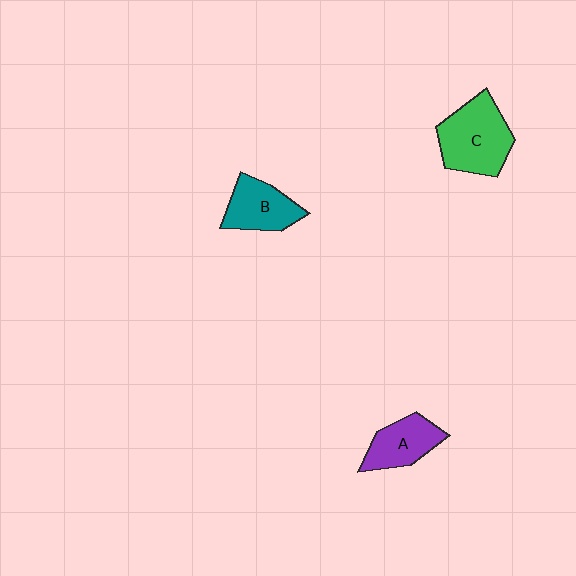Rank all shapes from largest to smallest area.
From largest to smallest: C (green), B (teal), A (purple).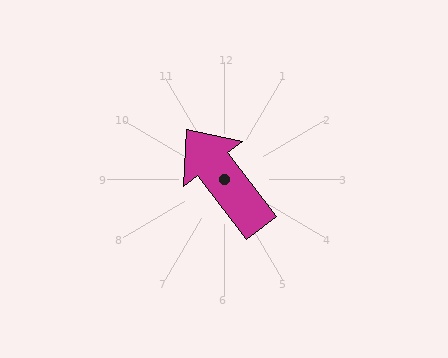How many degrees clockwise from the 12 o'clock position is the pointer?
Approximately 323 degrees.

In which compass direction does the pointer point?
Northwest.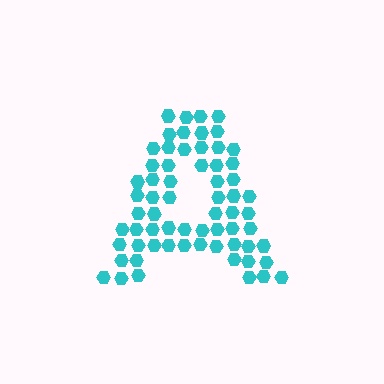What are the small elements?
The small elements are hexagons.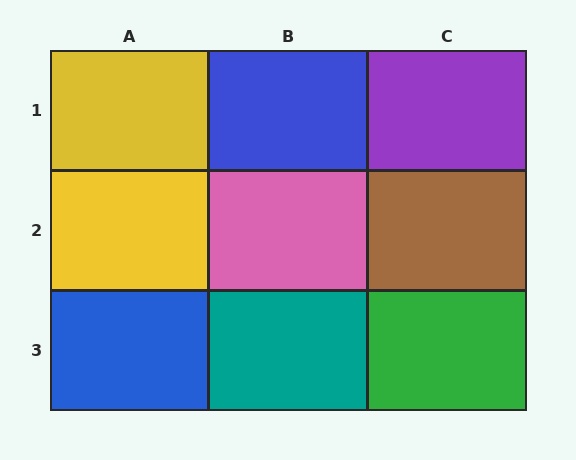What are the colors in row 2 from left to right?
Yellow, pink, brown.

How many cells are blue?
2 cells are blue.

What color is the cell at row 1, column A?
Yellow.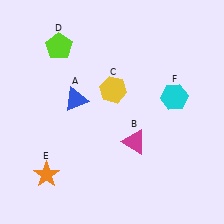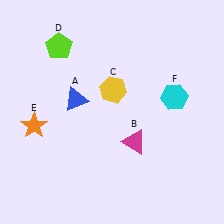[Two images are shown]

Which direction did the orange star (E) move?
The orange star (E) moved up.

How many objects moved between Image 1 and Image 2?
1 object moved between the two images.